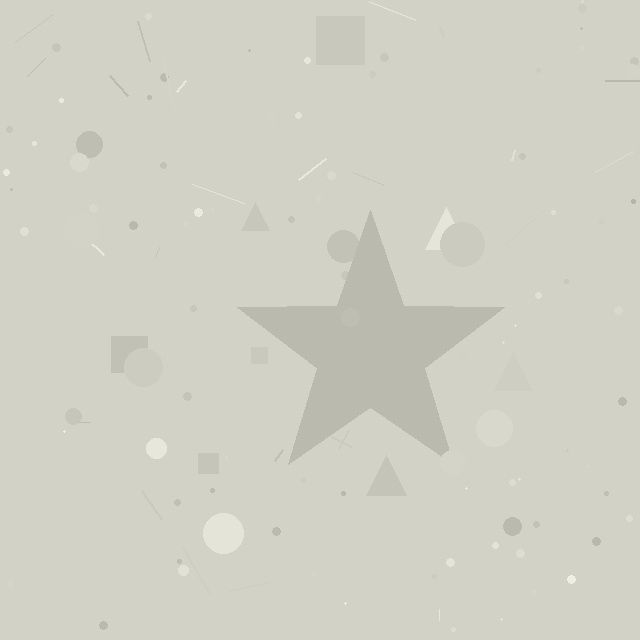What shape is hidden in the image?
A star is hidden in the image.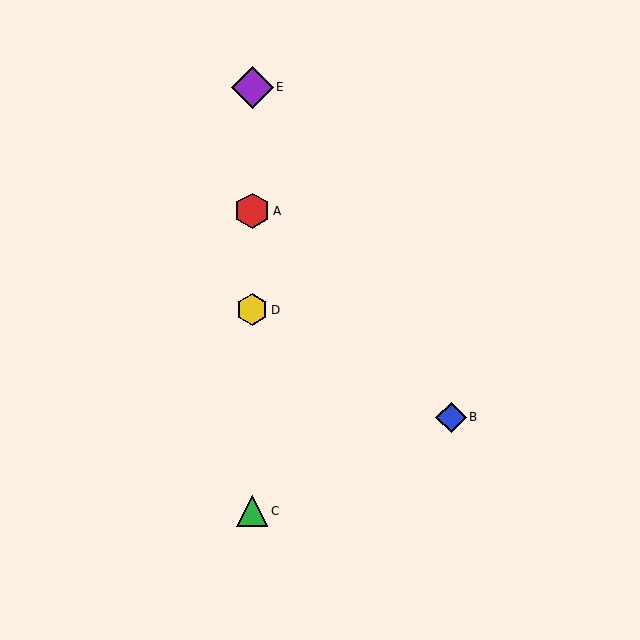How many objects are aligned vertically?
4 objects (A, C, D, E) are aligned vertically.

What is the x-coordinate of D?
Object D is at x≈252.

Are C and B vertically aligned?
No, C is at x≈252 and B is at x≈451.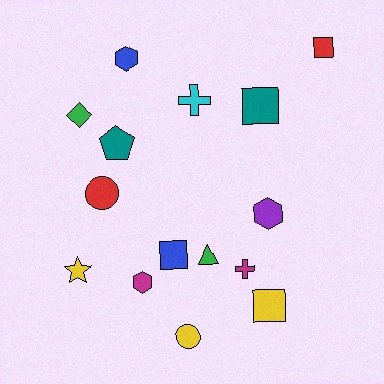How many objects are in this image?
There are 15 objects.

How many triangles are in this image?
There is 1 triangle.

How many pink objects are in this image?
There are no pink objects.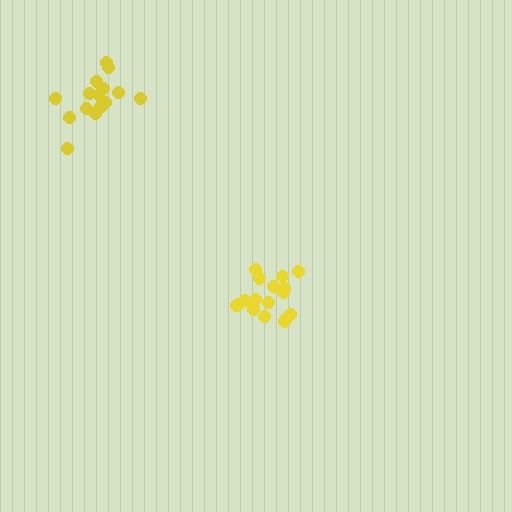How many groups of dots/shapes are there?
There are 2 groups.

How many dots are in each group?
Group 1: 17 dots, Group 2: 15 dots (32 total).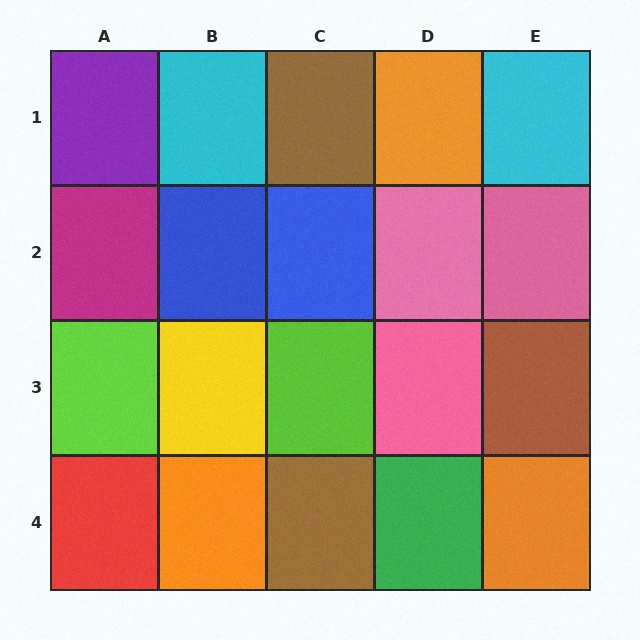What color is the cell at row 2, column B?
Blue.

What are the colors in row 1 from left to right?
Purple, cyan, brown, orange, cyan.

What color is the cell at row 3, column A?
Lime.